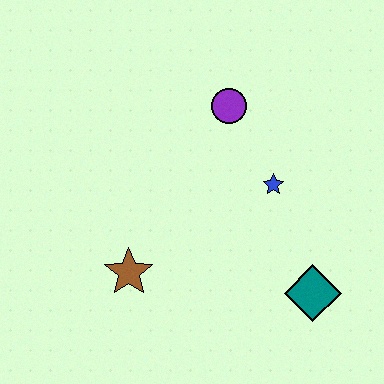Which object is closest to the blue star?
The purple circle is closest to the blue star.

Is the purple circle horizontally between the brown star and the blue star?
Yes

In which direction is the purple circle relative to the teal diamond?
The purple circle is above the teal diamond.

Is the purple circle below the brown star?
No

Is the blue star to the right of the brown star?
Yes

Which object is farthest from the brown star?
The purple circle is farthest from the brown star.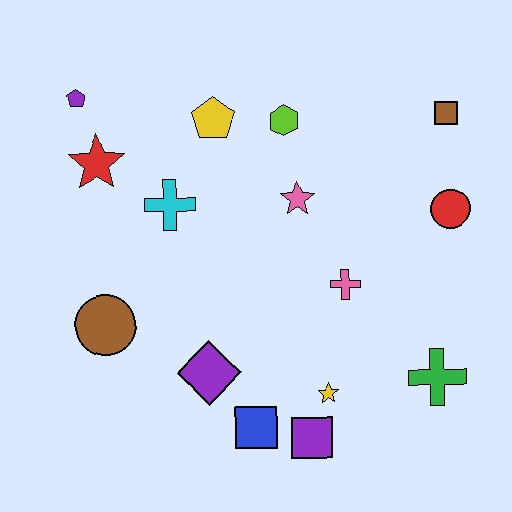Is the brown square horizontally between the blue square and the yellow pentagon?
No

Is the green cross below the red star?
Yes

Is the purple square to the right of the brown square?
No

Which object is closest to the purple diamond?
The blue square is closest to the purple diamond.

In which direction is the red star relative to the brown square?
The red star is to the left of the brown square.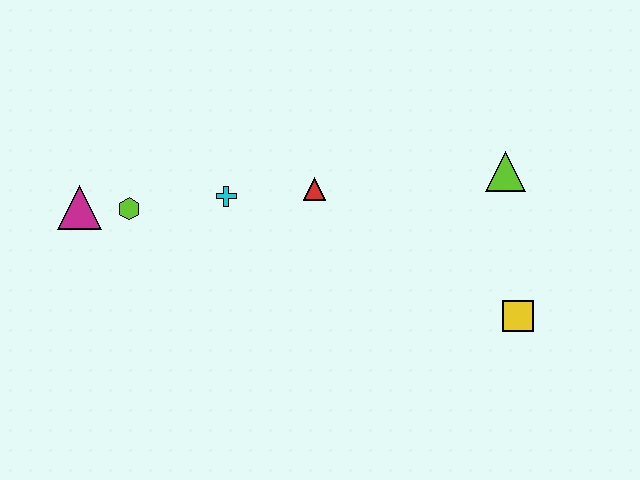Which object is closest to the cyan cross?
The red triangle is closest to the cyan cross.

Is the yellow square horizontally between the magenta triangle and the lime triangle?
No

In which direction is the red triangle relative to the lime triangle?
The red triangle is to the left of the lime triangle.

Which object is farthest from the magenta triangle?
The yellow square is farthest from the magenta triangle.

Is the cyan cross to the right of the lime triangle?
No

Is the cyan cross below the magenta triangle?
No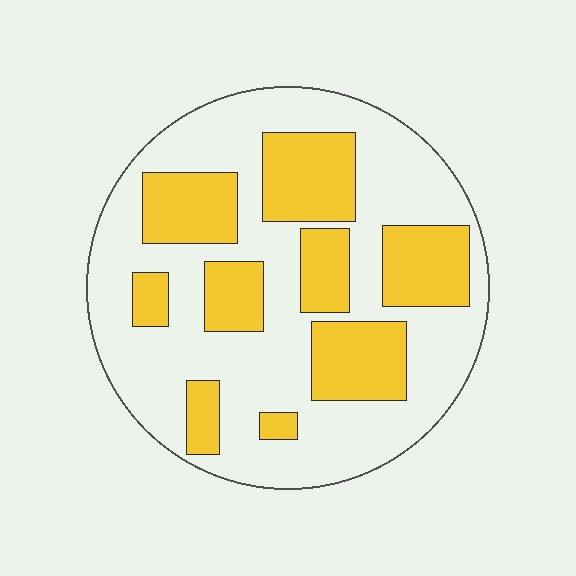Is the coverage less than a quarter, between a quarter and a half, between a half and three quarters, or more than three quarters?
Between a quarter and a half.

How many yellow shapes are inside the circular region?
9.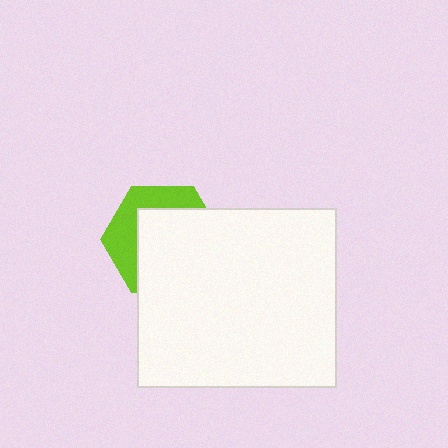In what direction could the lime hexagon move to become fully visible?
The lime hexagon could move toward the upper-left. That would shift it out from behind the white rectangle entirely.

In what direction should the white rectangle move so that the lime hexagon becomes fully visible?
The white rectangle should move toward the lower-right. That is the shortest direction to clear the overlap and leave the lime hexagon fully visible.